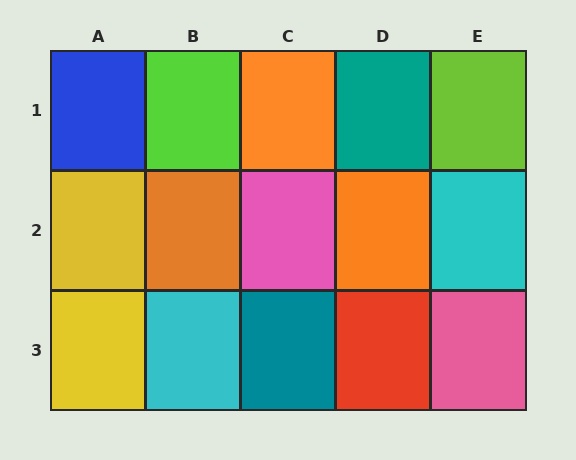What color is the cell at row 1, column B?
Lime.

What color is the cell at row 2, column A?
Yellow.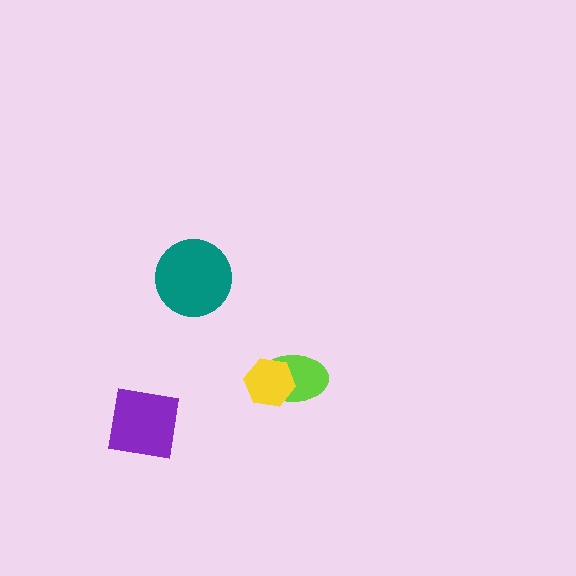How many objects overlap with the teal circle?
0 objects overlap with the teal circle.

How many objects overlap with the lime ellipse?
1 object overlaps with the lime ellipse.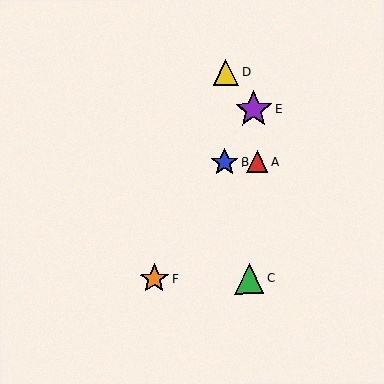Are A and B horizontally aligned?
Yes, both are at y≈162.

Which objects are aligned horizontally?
Objects A, B are aligned horizontally.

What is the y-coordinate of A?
Object A is at y≈162.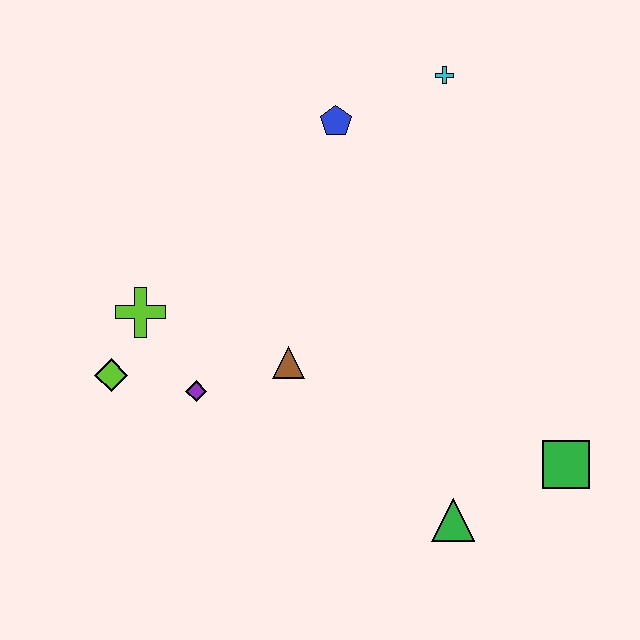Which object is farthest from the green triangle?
The cyan cross is farthest from the green triangle.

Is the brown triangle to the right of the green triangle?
No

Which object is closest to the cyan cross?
The blue pentagon is closest to the cyan cross.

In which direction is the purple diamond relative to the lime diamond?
The purple diamond is to the right of the lime diamond.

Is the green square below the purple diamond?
Yes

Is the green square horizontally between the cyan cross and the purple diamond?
No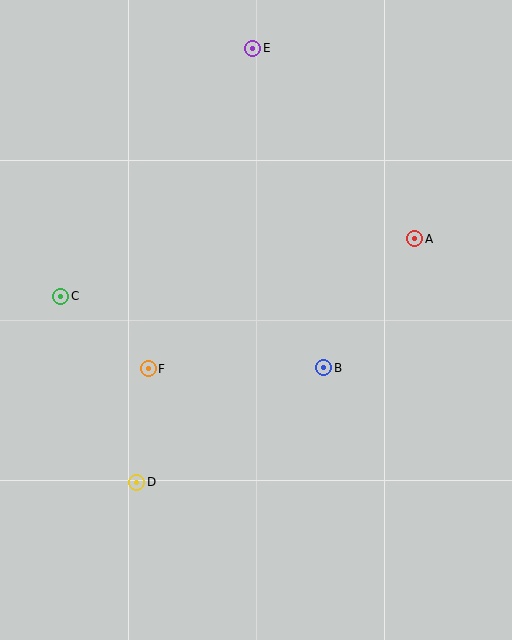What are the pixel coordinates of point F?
Point F is at (148, 369).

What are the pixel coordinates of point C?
Point C is at (61, 296).